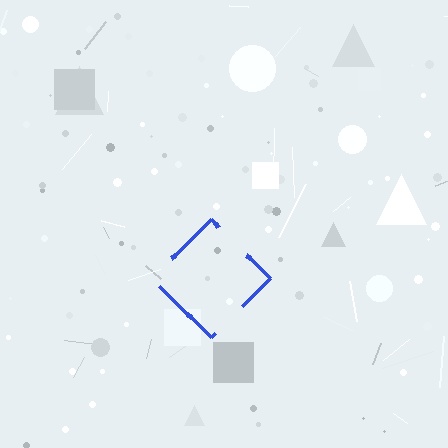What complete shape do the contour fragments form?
The contour fragments form a diamond.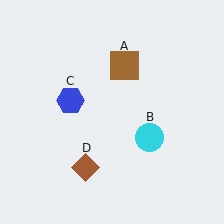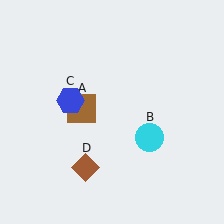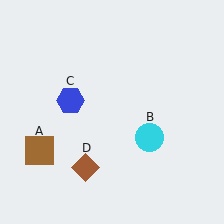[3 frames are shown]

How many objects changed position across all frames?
1 object changed position: brown square (object A).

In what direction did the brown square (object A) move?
The brown square (object A) moved down and to the left.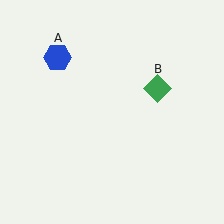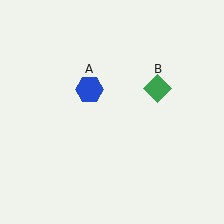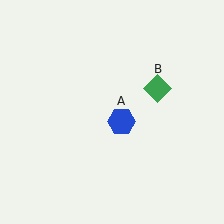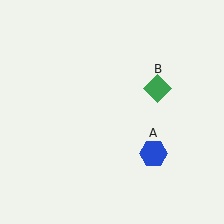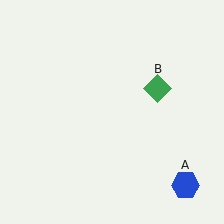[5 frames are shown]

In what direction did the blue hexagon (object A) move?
The blue hexagon (object A) moved down and to the right.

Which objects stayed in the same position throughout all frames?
Green diamond (object B) remained stationary.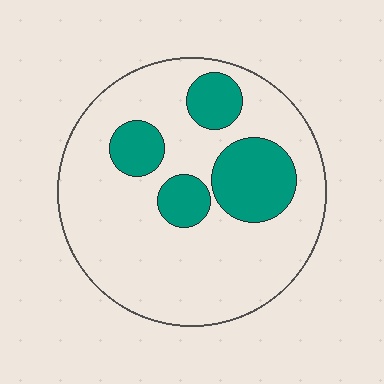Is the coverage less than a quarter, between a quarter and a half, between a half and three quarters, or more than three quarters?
Less than a quarter.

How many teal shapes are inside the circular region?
4.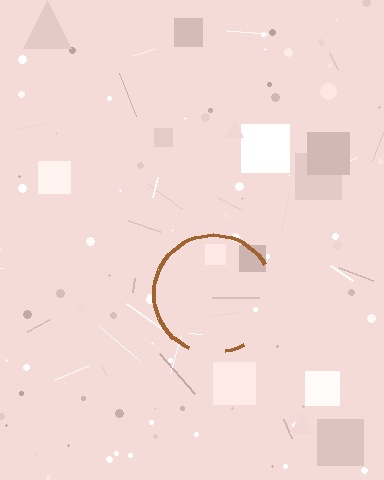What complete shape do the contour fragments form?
The contour fragments form a circle.